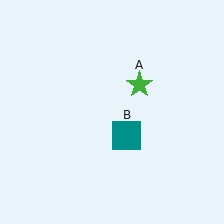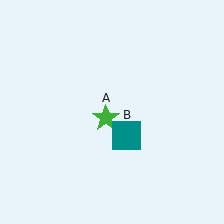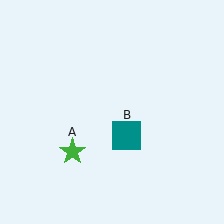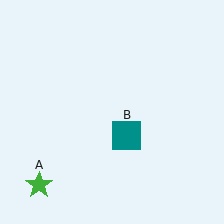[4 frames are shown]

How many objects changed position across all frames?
1 object changed position: green star (object A).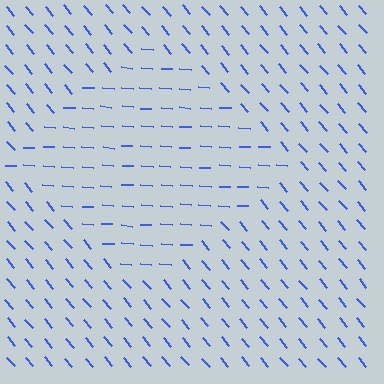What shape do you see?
I see a diamond.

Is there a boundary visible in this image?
Yes, there is a texture boundary formed by a change in line orientation.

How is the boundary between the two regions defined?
The boundary is defined purely by a change in line orientation (approximately 45 degrees difference). All lines are the same color and thickness.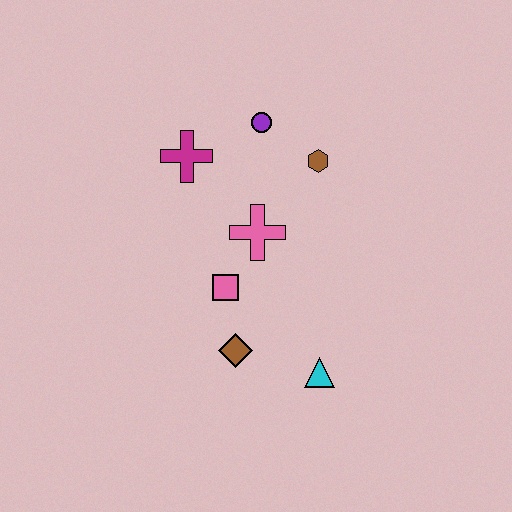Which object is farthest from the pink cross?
The cyan triangle is farthest from the pink cross.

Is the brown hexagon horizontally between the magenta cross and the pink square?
No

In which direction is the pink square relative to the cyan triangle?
The pink square is to the left of the cyan triangle.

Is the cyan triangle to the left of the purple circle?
No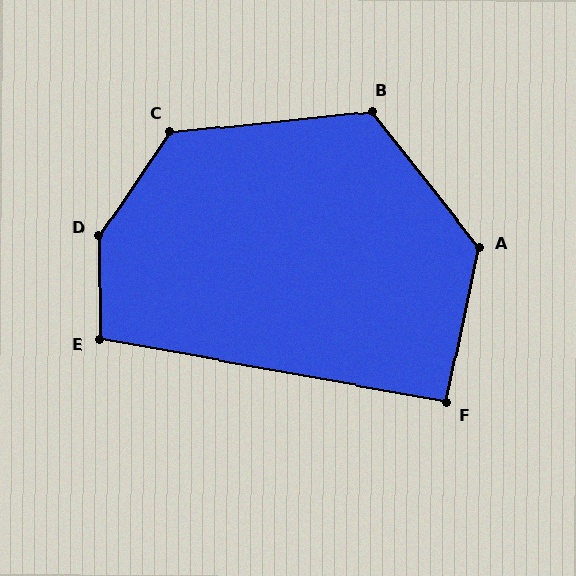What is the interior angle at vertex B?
Approximately 122 degrees (obtuse).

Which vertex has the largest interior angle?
D, at approximately 146 degrees.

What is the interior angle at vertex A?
Approximately 130 degrees (obtuse).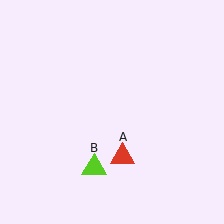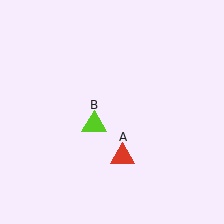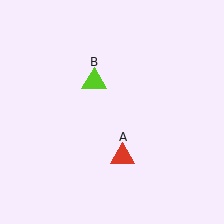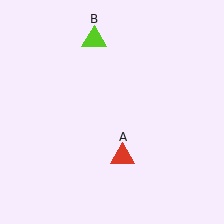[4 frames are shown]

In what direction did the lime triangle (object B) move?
The lime triangle (object B) moved up.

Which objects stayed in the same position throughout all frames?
Red triangle (object A) remained stationary.